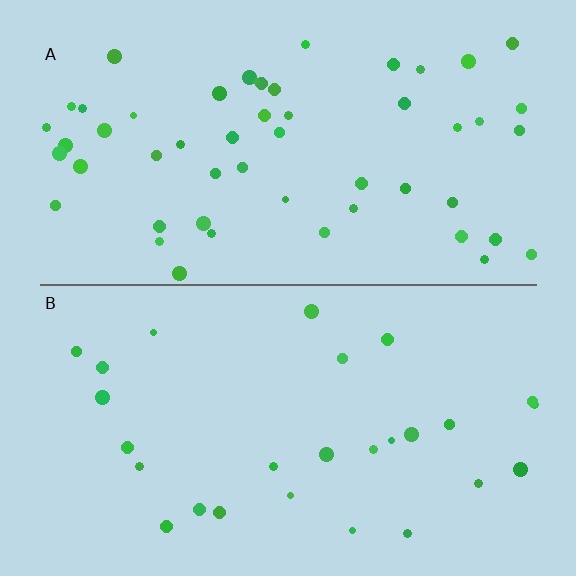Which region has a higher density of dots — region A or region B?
A (the top).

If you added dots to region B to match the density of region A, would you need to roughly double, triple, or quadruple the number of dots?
Approximately double.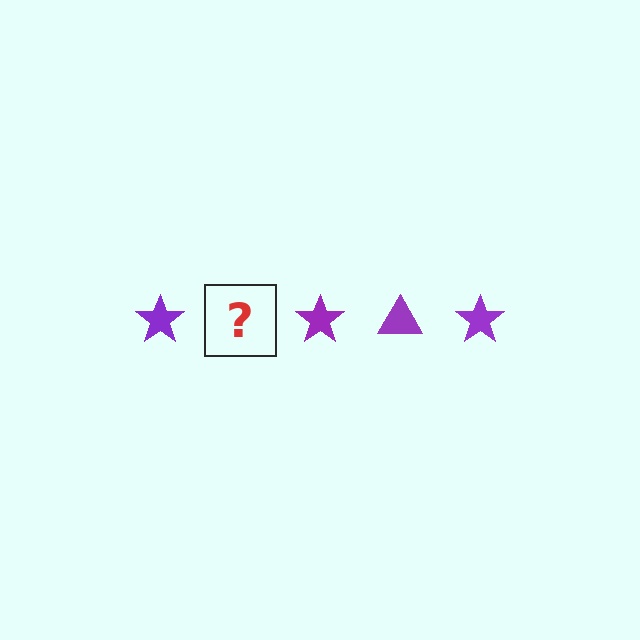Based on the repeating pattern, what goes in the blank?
The blank should be a purple triangle.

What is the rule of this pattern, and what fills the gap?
The rule is that the pattern cycles through star, triangle shapes in purple. The gap should be filled with a purple triangle.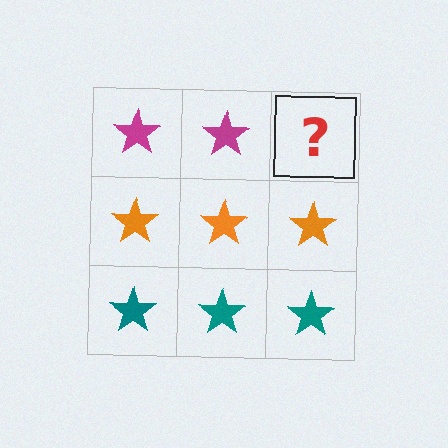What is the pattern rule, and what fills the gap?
The rule is that each row has a consistent color. The gap should be filled with a magenta star.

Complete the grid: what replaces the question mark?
The question mark should be replaced with a magenta star.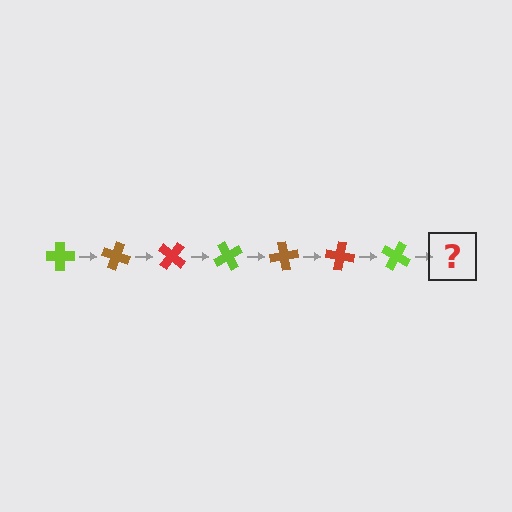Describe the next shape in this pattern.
It should be a brown cross, rotated 140 degrees from the start.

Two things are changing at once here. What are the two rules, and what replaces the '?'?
The two rules are that it rotates 20 degrees each step and the color cycles through lime, brown, and red. The '?' should be a brown cross, rotated 140 degrees from the start.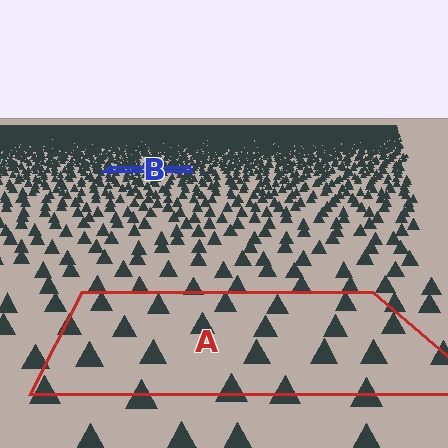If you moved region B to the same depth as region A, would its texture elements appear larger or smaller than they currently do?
They would appear larger. At a closer depth, the same texture elements are projected at a bigger on-screen size.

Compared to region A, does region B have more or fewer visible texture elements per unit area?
Region B has more texture elements per unit area — they are packed more densely because it is farther away.